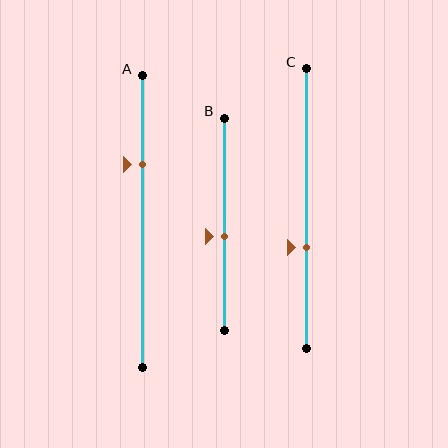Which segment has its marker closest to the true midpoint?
Segment B has its marker closest to the true midpoint.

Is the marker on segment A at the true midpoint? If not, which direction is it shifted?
No, the marker on segment A is shifted upward by about 20% of the segment length.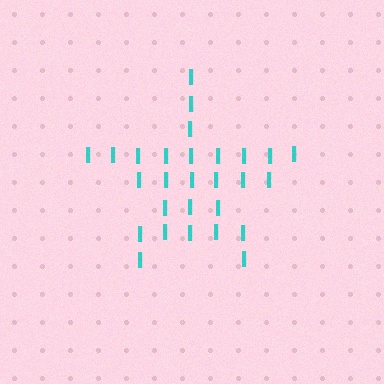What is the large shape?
The large shape is a star.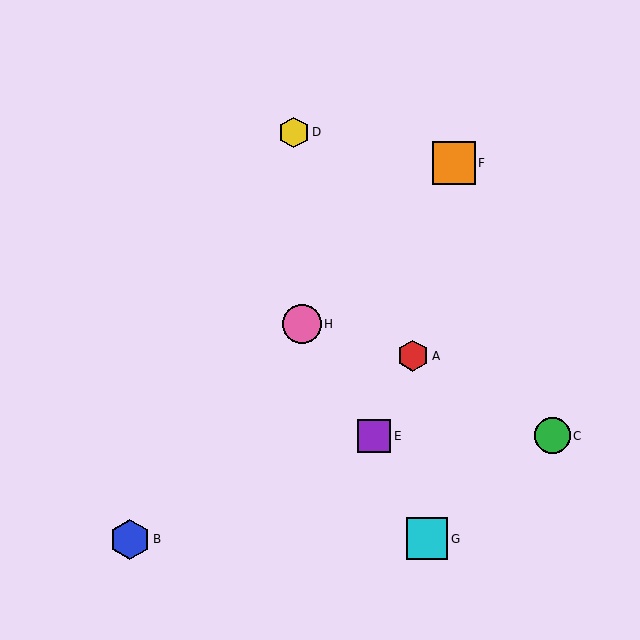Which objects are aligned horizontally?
Objects C, E are aligned horizontally.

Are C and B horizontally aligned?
No, C is at y≈436 and B is at y≈539.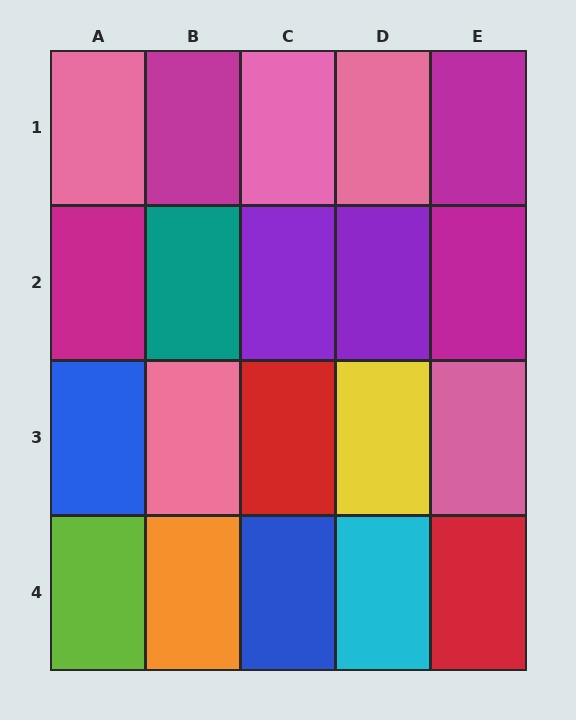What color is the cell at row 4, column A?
Lime.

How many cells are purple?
2 cells are purple.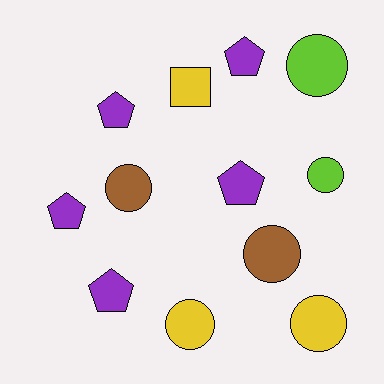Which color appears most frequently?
Purple, with 5 objects.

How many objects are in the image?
There are 12 objects.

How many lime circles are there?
There are 2 lime circles.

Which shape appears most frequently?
Circle, with 6 objects.